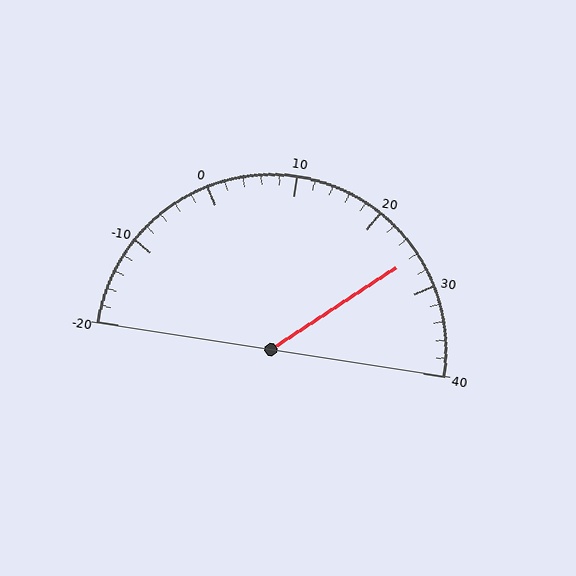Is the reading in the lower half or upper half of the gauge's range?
The reading is in the upper half of the range (-20 to 40).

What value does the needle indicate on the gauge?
The needle indicates approximately 26.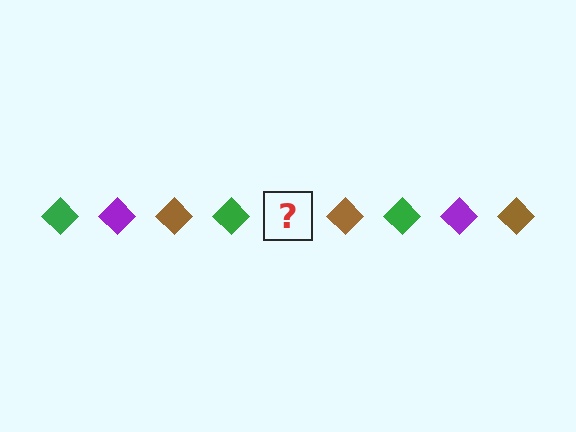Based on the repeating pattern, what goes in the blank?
The blank should be a purple diamond.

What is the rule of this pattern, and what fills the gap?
The rule is that the pattern cycles through green, purple, brown diamonds. The gap should be filled with a purple diamond.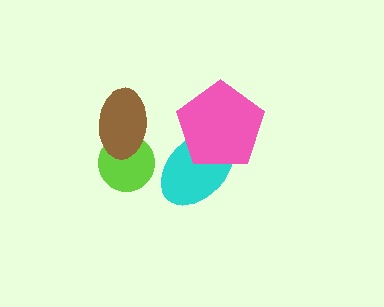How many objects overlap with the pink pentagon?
1 object overlaps with the pink pentagon.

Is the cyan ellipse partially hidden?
Yes, it is partially covered by another shape.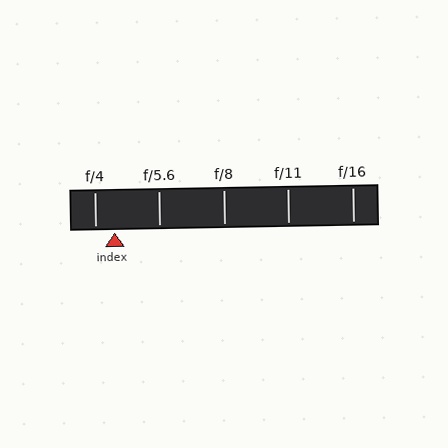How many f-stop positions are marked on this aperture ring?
There are 5 f-stop positions marked.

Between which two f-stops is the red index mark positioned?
The index mark is between f/4 and f/5.6.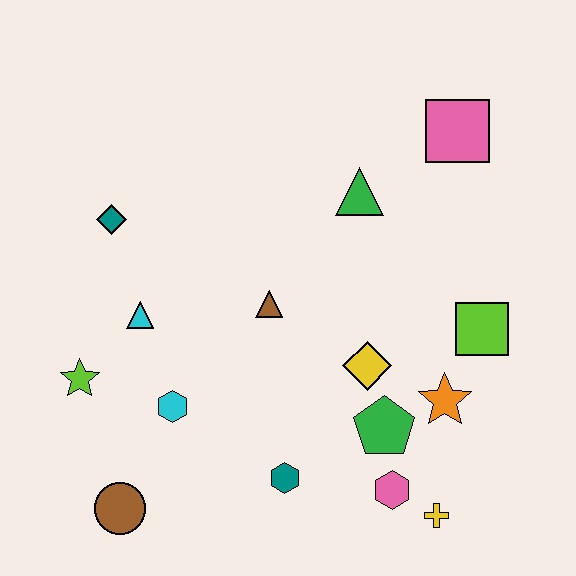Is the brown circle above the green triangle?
No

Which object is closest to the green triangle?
The pink square is closest to the green triangle.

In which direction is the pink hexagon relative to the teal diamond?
The pink hexagon is to the right of the teal diamond.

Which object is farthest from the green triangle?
The brown circle is farthest from the green triangle.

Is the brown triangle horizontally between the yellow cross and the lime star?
Yes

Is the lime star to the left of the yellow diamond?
Yes